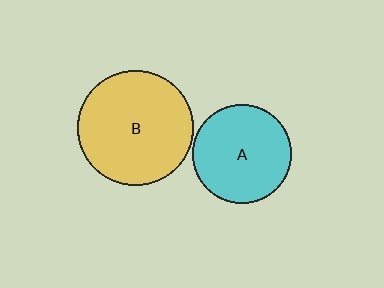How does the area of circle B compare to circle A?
Approximately 1.4 times.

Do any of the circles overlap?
No, none of the circles overlap.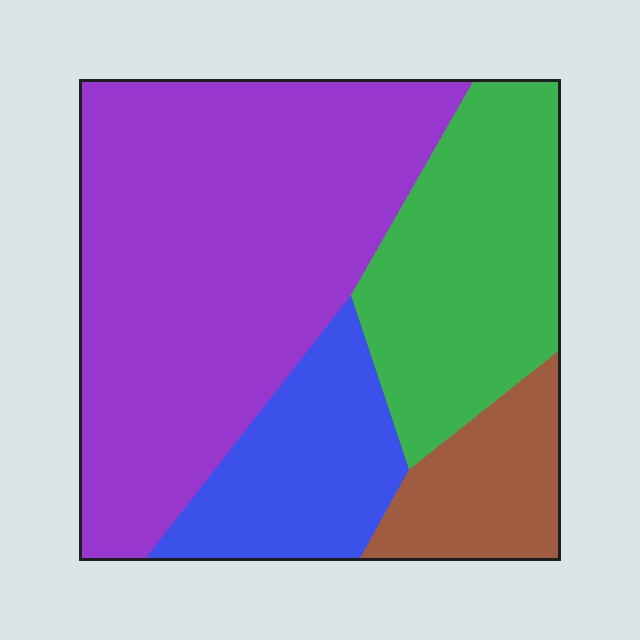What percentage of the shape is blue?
Blue covers about 15% of the shape.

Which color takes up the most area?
Purple, at roughly 50%.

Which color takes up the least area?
Brown, at roughly 10%.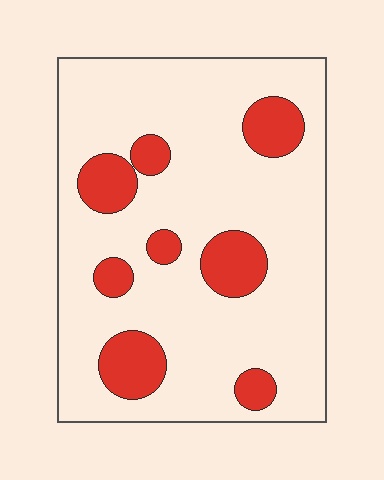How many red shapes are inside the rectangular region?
8.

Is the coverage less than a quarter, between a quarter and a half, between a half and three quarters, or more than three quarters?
Less than a quarter.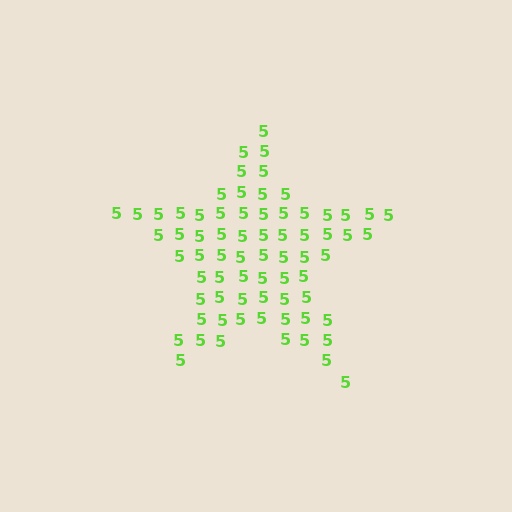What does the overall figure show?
The overall figure shows a star.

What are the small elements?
The small elements are digit 5's.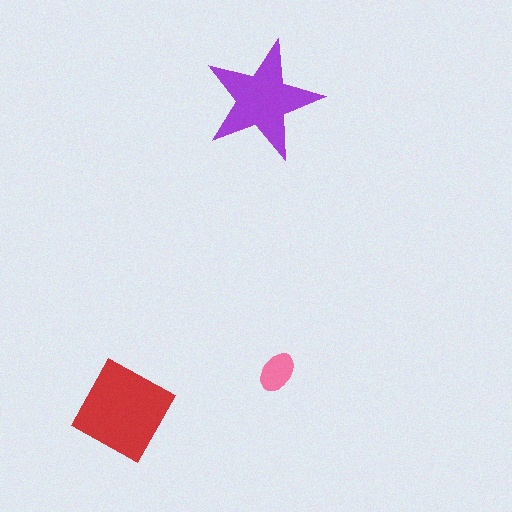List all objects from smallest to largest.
The pink ellipse, the purple star, the red diamond.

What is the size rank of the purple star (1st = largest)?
2nd.